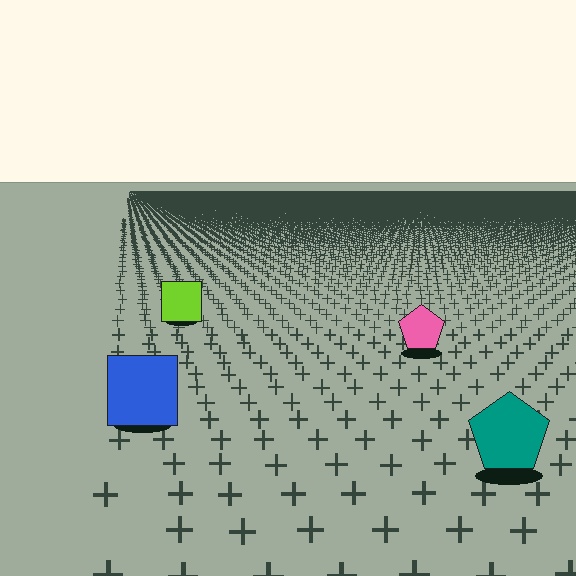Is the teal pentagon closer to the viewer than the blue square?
Yes. The teal pentagon is closer — you can tell from the texture gradient: the ground texture is coarser near it.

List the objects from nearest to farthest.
From nearest to farthest: the teal pentagon, the blue square, the pink pentagon, the lime square.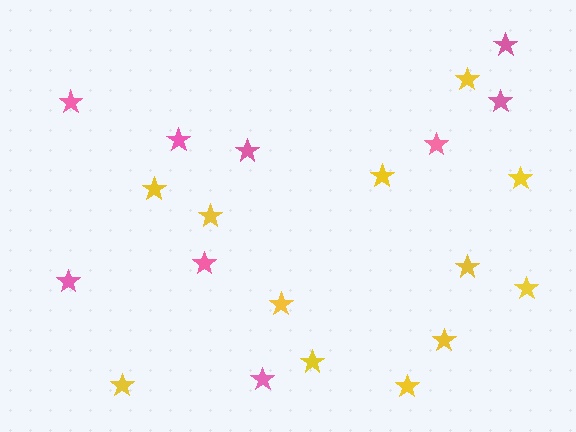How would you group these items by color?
There are 2 groups: one group of yellow stars (12) and one group of pink stars (9).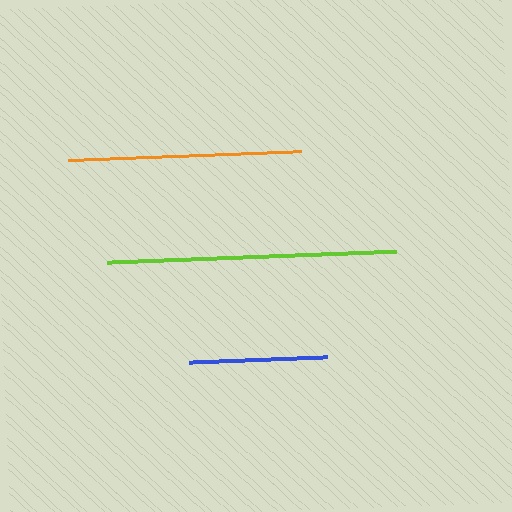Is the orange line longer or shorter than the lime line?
The lime line is longer than the orange line.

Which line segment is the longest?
The lime line is the longest at approximately 289 pixels.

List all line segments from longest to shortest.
From longest to shortest: lime, orange, blue.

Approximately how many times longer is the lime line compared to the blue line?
The lime line is approximately 2.1 times the length of the blue line.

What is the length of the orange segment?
The orange segment is approximately 233 pixels long.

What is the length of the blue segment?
The blue segment is approximately 138 pixels long.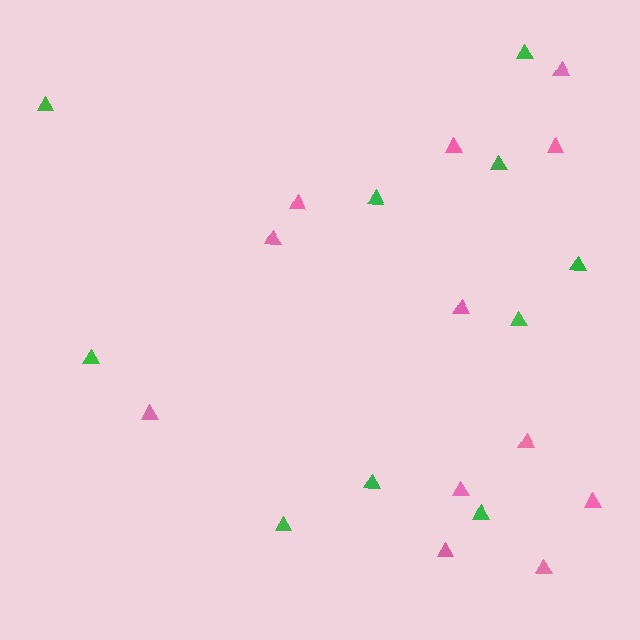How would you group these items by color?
There are 2 groups: one group of pink triangles (12) and one group of green triangles (10).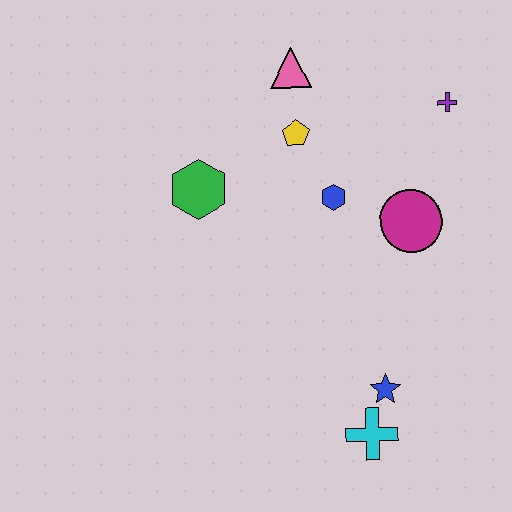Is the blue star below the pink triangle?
Yes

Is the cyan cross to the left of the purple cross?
Yes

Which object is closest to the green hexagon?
The yellow pentagon is closest to the green hexagon.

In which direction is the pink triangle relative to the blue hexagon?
The pink triangle is above the blue hexagon.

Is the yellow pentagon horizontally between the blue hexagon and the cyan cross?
No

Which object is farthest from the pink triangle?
The cyan cross is farthest from the pink triangle.